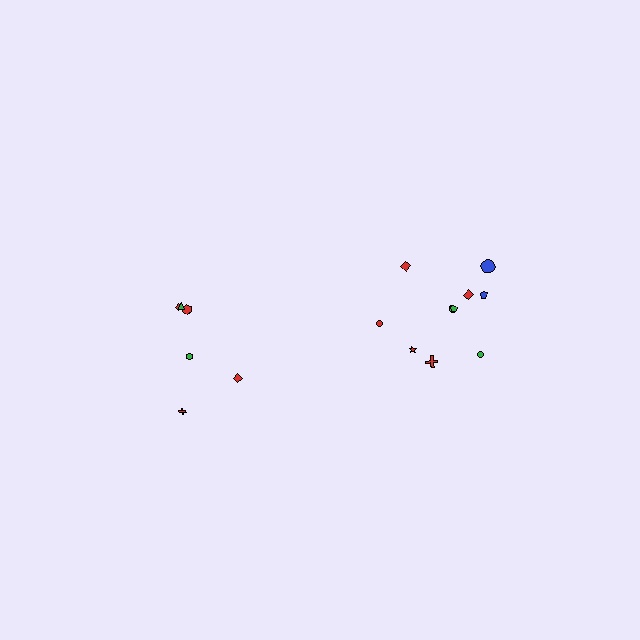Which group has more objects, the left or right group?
The right group.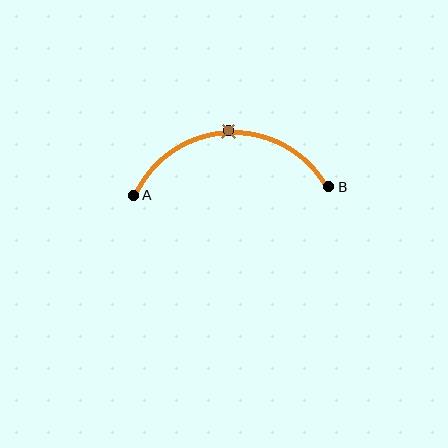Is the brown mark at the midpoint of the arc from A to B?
Yes. The brown mark lies on the arc at equal arc-length from both A and B — it is the arc midpoint.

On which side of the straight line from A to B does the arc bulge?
The arc bulges above the straight line connecting A and B.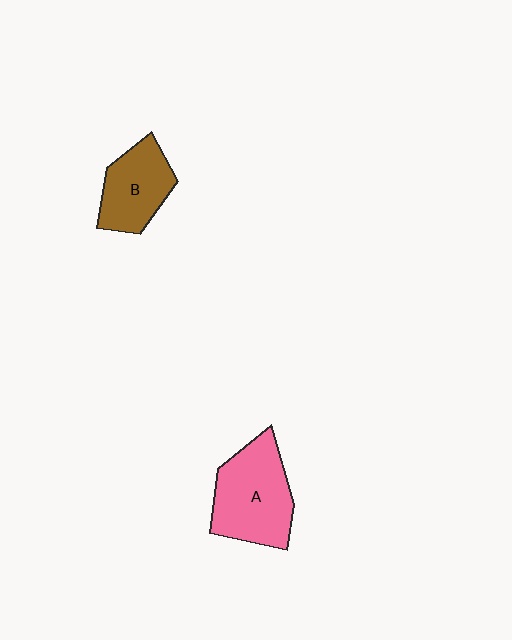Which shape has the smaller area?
Shape B (brown).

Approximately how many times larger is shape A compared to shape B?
Approximately 1.4 times.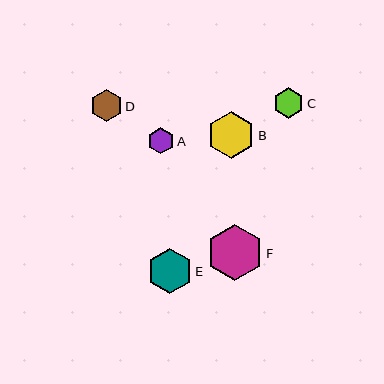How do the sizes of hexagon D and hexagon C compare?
Hexagon D and hexagon C are approximately the same size.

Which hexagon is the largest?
Hexagon F is the largest with a size of approximately 57 pixels.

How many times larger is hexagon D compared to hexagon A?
Hexagon D is approximately 1.2 times the size of hexagon A.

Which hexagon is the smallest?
Hexagon A is the smallest with a size of approximately 27 pixels.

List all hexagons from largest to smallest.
From largest to smallest: F, B, E, D, C, A.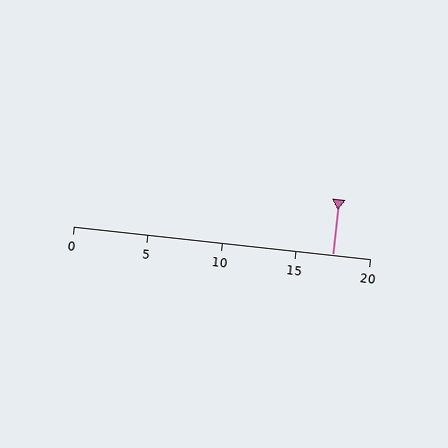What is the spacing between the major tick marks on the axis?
The major ticks are spaced 5 apart.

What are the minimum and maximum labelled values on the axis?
The axis runs from 0 to 20.